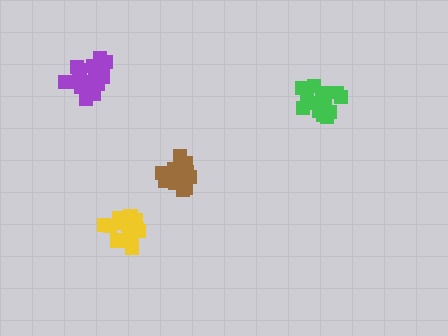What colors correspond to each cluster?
The clusters are colored: purple, brown, green, yellow.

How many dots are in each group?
Group 1: 19 dots, Group 2: 15 dots, Group 3: 16 dots, Group 4: 17 dots (67 total).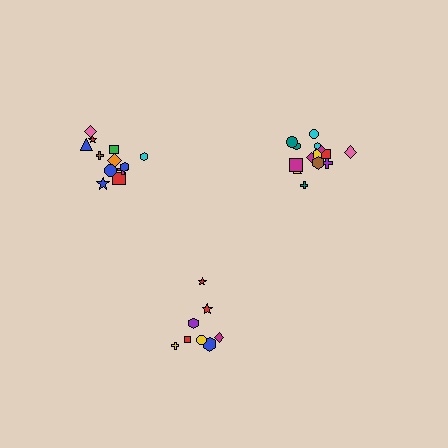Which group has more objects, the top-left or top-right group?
The top-right group.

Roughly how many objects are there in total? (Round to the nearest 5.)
Roughly 35 objects in total.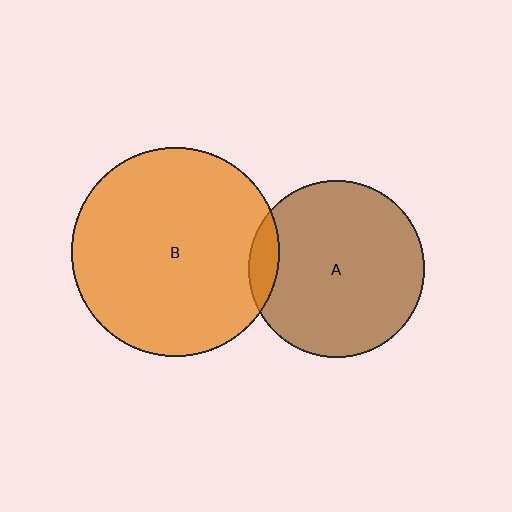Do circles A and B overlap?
Yes.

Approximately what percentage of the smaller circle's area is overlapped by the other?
Approximately 10%.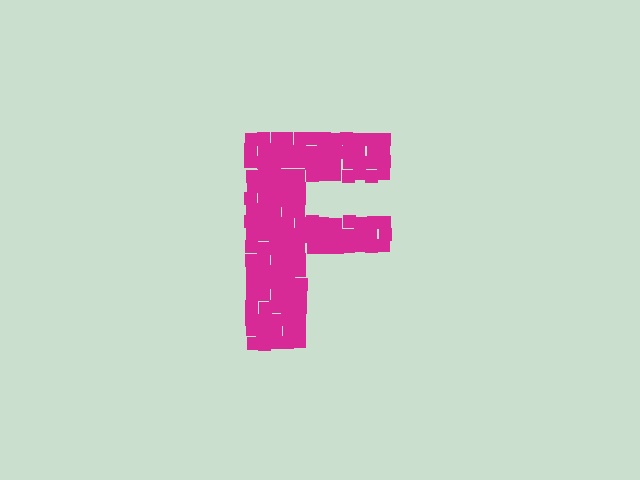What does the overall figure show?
The overall figure shows the letter F.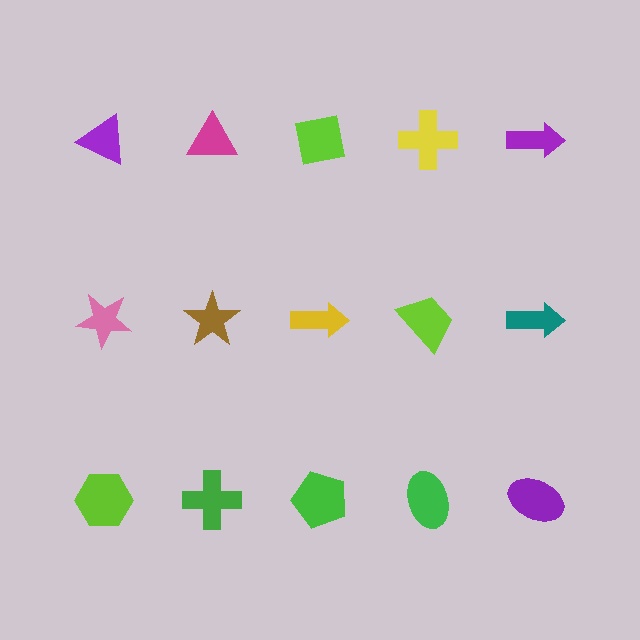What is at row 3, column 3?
A green pentagon.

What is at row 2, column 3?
A yellow arrow.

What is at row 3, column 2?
A green cross.